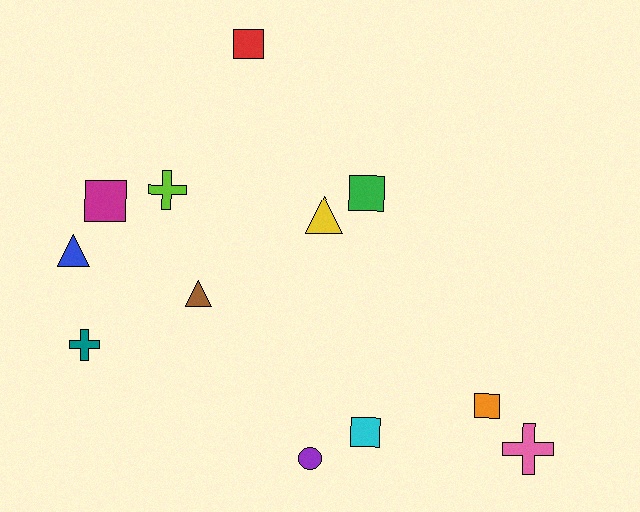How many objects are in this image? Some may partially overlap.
There are 12 objects.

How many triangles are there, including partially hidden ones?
There are 3 triangles.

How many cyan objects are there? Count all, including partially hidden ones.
There is 1 cyan object.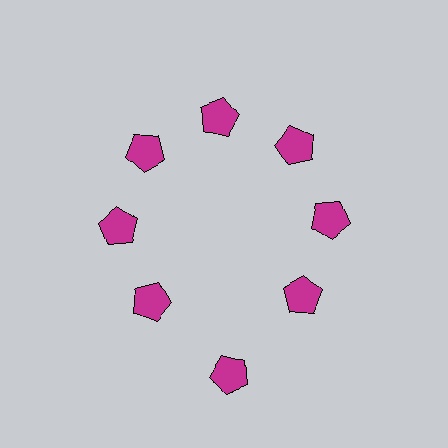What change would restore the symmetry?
The symmetry would be restored by moving it inward, back onto the ring so that all 8 pentagons sit at equal angles and equal distance from the center.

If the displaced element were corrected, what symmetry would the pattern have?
It would have 8-fold rotational symmetry — the pattern would map onto itself every 45 degrees.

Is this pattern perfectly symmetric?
No. The 8 magenta pentagons are arranged in a ring, but one element near the 6 o'clock position is pushed outward from the center, breaking the 8-fold rotational symmetry.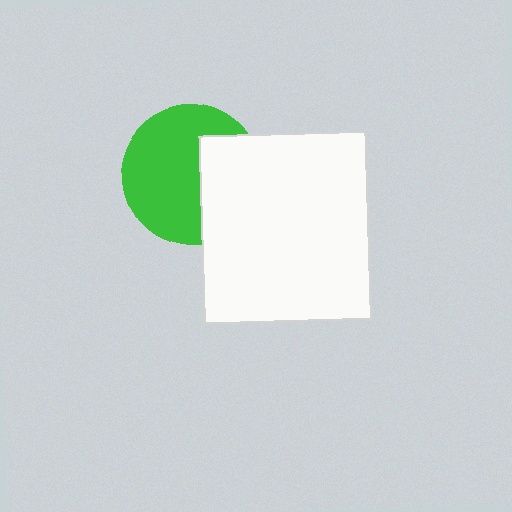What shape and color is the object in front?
The object in front is a white rectangle.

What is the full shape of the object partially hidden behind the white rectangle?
The partially hidden object is a green circle.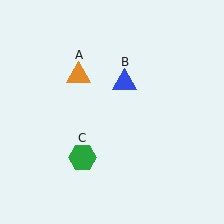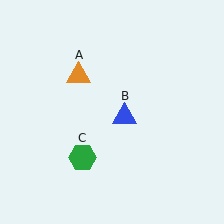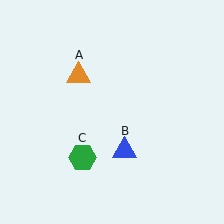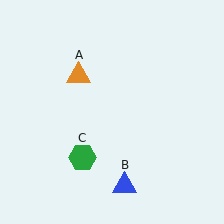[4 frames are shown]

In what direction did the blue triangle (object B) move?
The blue triangle (object B) moved down.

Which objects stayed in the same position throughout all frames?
Orange triangle (object A) and green hexagon (object C) remained stationary.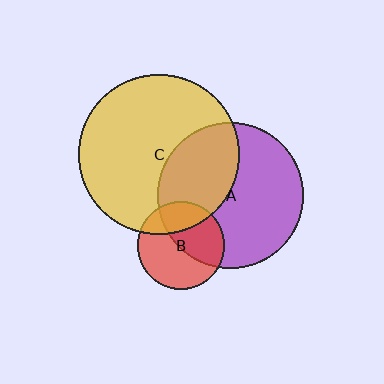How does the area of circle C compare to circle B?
Approximately 3.3 times.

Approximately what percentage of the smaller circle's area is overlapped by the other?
Approximately 25%.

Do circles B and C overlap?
Yes.